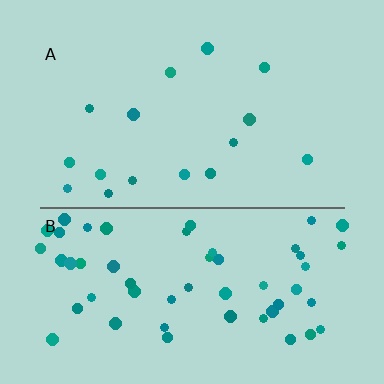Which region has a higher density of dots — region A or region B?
B (the bottom).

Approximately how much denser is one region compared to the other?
Approximately 3.6× — region B over region A.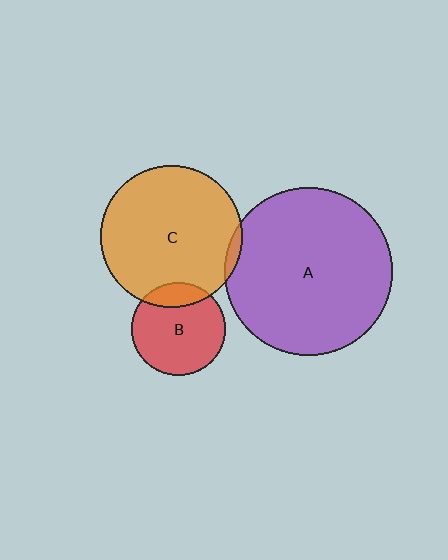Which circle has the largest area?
Circle A (purple).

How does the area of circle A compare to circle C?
Approximately 1.4 times.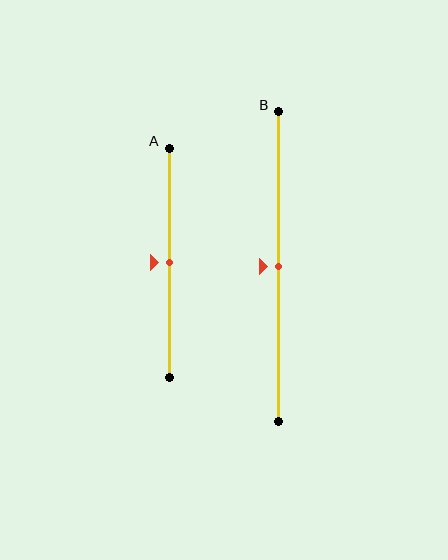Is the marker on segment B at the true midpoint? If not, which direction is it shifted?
Yes, the marker on segment B is at the true midpoint.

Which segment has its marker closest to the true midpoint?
Segment A has its marker closest to the true midpoint.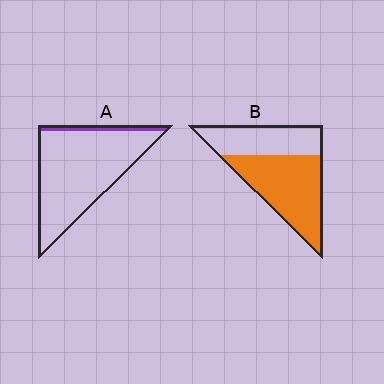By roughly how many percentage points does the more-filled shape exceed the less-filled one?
By roughly 50 percentage points (B over A).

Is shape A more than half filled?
No.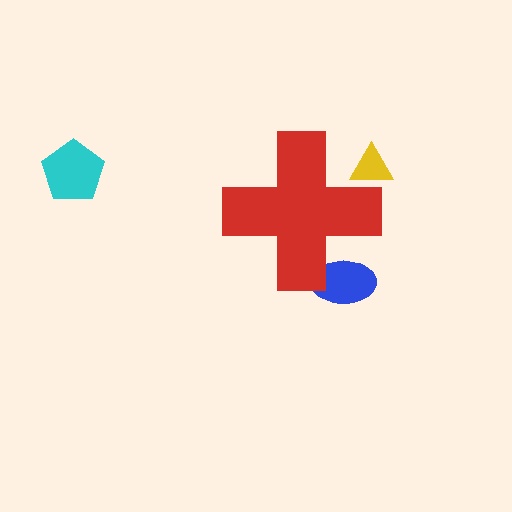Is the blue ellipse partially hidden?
Yes, the blue ellipse is partially hidden behind the red cross.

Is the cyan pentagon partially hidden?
No, the cyan pentagon is fully visible.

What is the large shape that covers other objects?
A red cross.